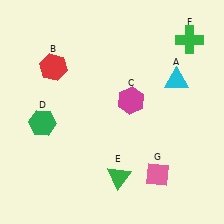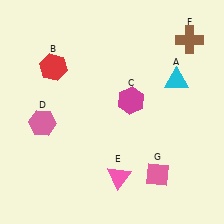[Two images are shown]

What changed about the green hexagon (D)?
In Image 1, D is green. In Image 2, it changed to pink.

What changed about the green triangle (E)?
In Image 1, E is green. In Image 2, it changed to pink.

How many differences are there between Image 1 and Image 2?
There are 3 differences between the two images.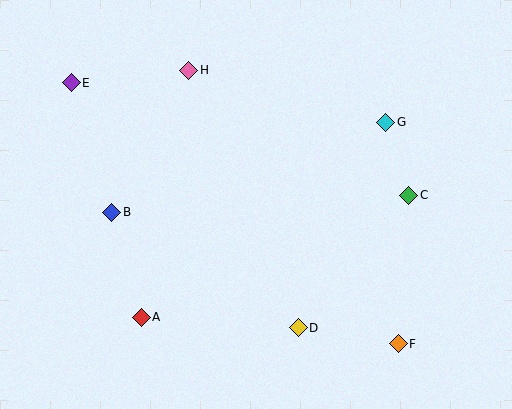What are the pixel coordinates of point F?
Point F is at (398, 344).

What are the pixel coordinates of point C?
Point C is at (409, 195).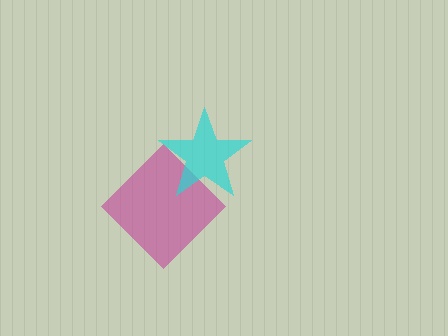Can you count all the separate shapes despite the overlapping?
Yes, there are 2 separate shapes.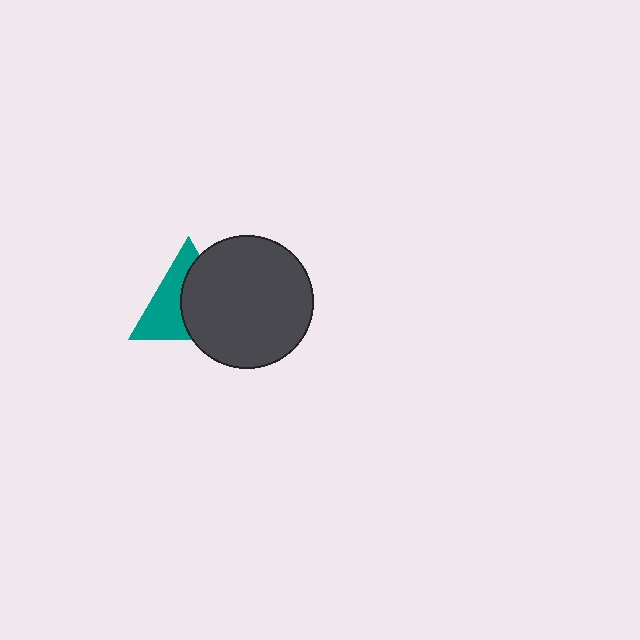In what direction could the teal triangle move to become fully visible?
The teal triangle could move left. That would shift it out from behind the dark gray circle entirely.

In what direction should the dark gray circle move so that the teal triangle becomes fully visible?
The dark gray circle should move right. That is the shortest direction to clear the overlap and leave the teal triangle fully visible.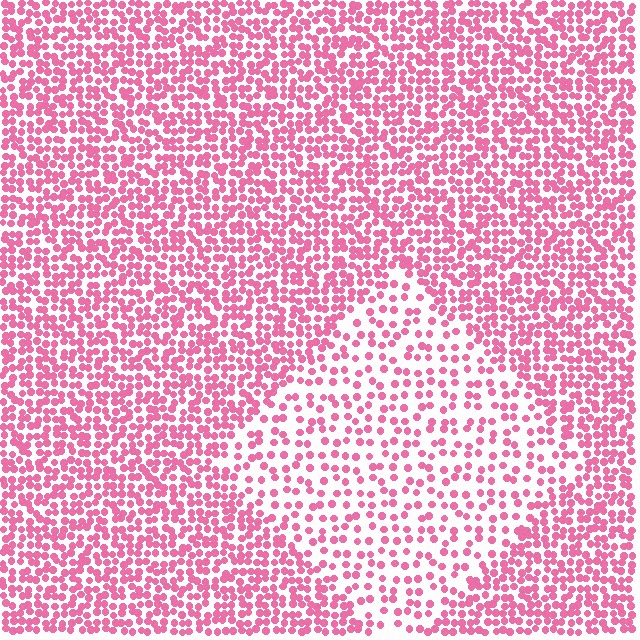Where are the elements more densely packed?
The elements are more densely packed outside the diamond boundary.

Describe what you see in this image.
The image contains small pink elements arranged at two different densities. A diamond-shaped region is visible where the elements are less densely packed than the surrounding area.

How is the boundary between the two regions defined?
The boundary is defined by a change in element density (approximately 2.1x ratio). All elements are the same color, size, and shape.